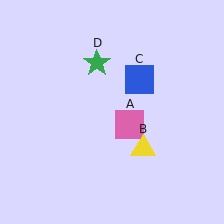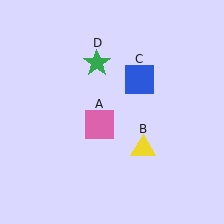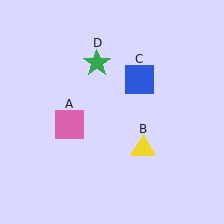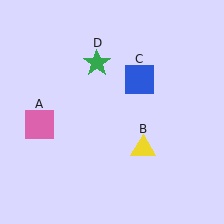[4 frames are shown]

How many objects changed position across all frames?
1 object changed position: pink square (object A).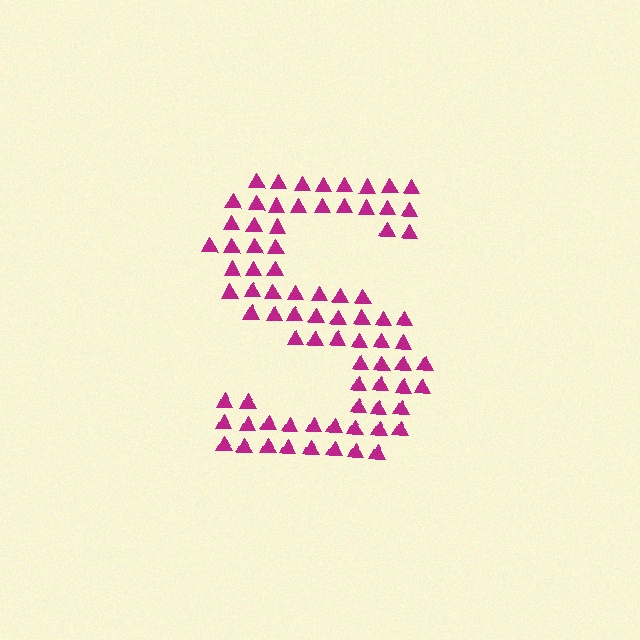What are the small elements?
The small elements are triangles.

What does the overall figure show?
The overall figure shows the letter S.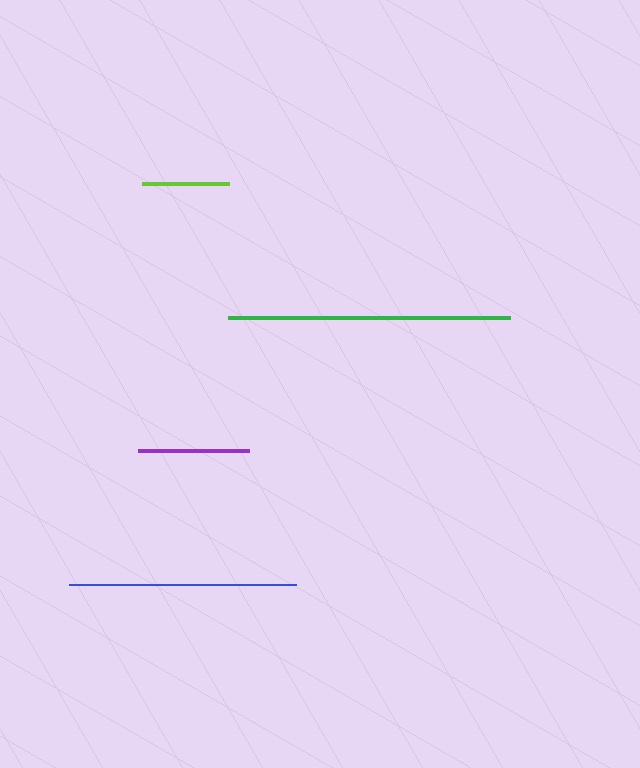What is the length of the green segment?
The green segment is approximately 282 pixels long.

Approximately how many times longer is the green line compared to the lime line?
The green line is approximately 3.2 times the length of the lime line.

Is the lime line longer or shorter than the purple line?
The purple line is longer than the lime line.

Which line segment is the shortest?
The lime line is the shortest at approximately 88 pixels.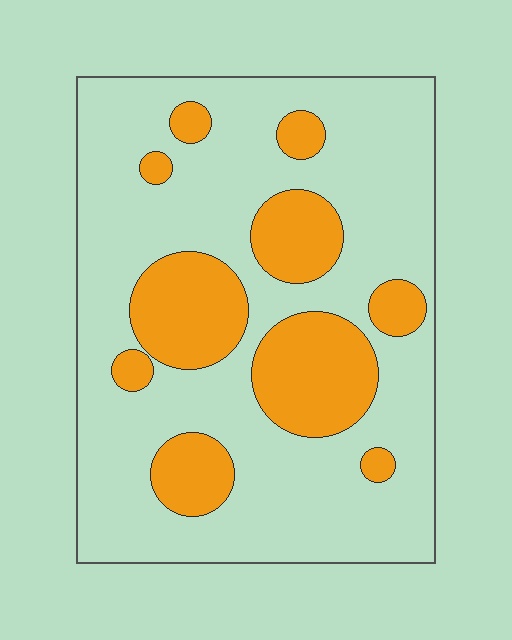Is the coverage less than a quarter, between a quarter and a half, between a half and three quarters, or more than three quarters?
Between a quarter and a half.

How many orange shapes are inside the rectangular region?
10.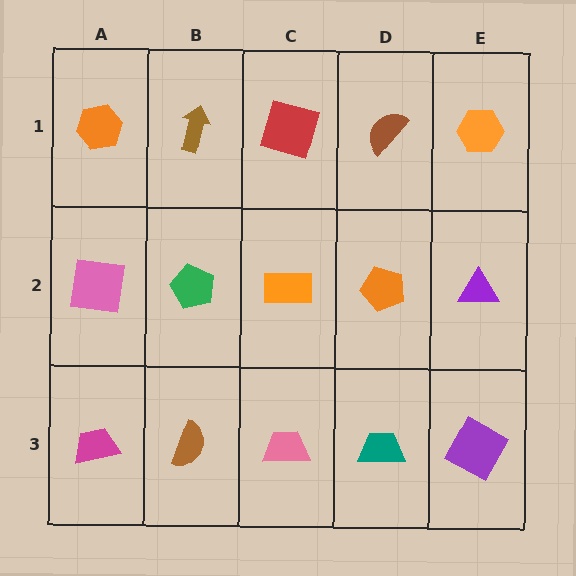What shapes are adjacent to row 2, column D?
A brown semicircle (row 1, column D), a teal trapezoid (row 3, column D), an orange rectangle (row 2, column C), a purple triangle (row 2, column E).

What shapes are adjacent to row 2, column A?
An orange hexagon (row 1, column A), a magenta trapezoid (row 3, column A), a green pentagon (row 2, column B).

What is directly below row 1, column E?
A purple triangle.